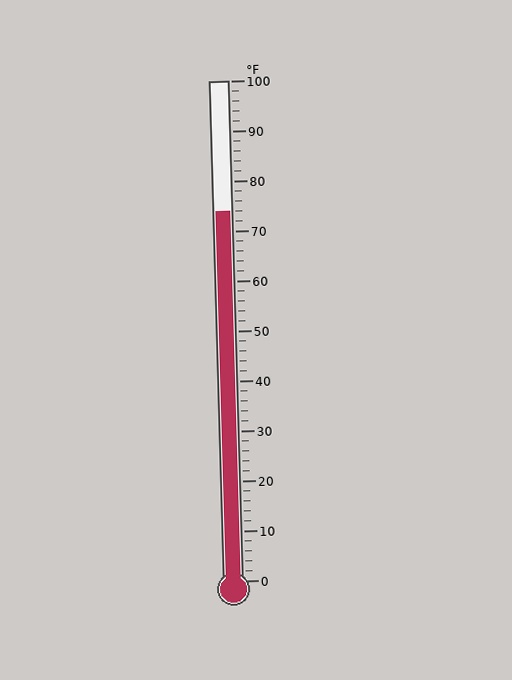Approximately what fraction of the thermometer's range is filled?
The thermometer is filled to approximately 75% of its range.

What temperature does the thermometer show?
The thermometer shows approximately 74°F.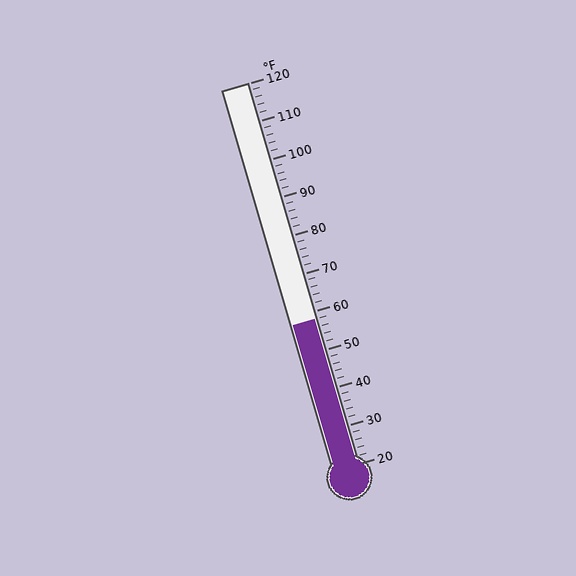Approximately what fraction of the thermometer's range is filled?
The thermometer is filled to approximately 40% of its range.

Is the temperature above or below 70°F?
The temperature is below 70°F.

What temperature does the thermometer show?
The thermometer shows approximately 58°F.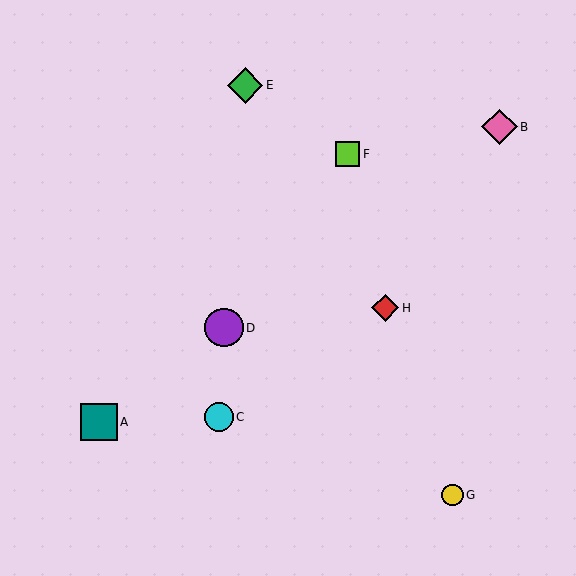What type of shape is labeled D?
Shape D is a purple circle.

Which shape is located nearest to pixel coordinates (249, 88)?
The green diamond (labeled E) at (245, 85) is nearest to that location.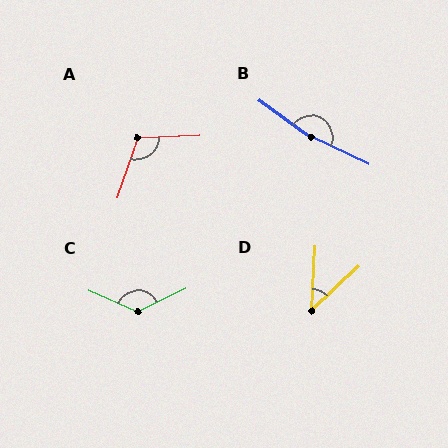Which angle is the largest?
B, at approximately 170 degrees.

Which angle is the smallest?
D, at approximately 44 degrees.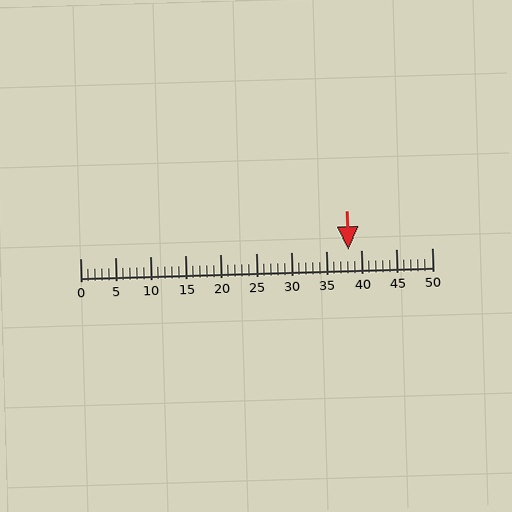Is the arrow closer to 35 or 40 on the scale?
The arrow is closer to 40.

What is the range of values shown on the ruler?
The ruler shows values from 0 to 50.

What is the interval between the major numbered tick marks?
The major tick marks are spaced 5 units apart.